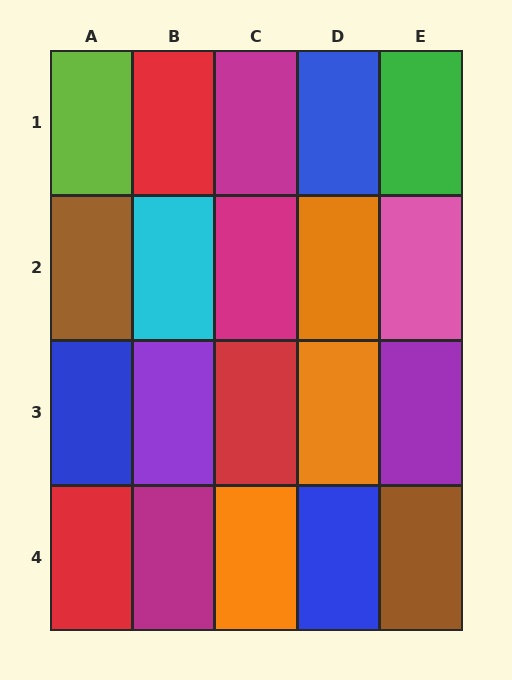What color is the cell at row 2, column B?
Cyan.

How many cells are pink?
1 cell is pink.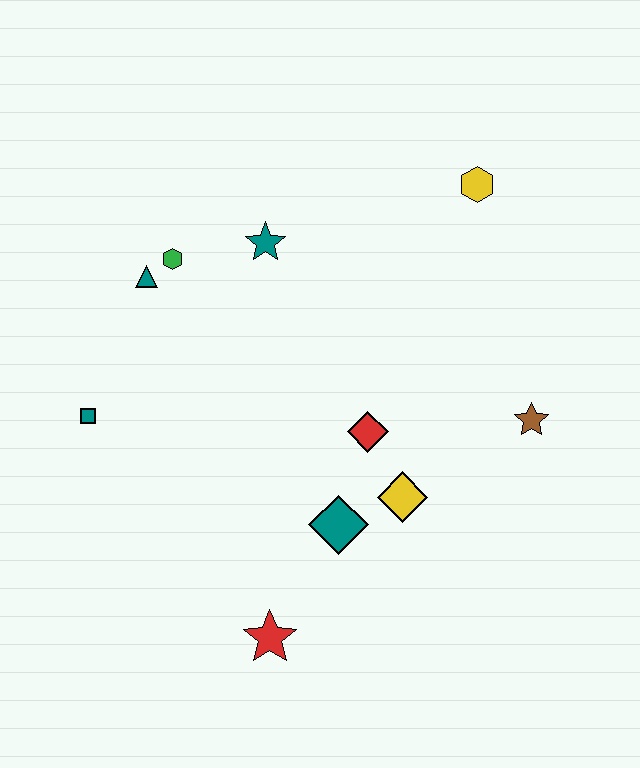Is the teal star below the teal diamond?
No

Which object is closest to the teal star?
The green hexagon is closest to the teal star.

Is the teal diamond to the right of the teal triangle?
Yes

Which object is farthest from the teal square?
The yellow hexagon is farthest from the teal square.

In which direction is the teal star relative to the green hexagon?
The teal star is to the right of the green hexagon.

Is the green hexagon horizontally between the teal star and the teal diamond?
No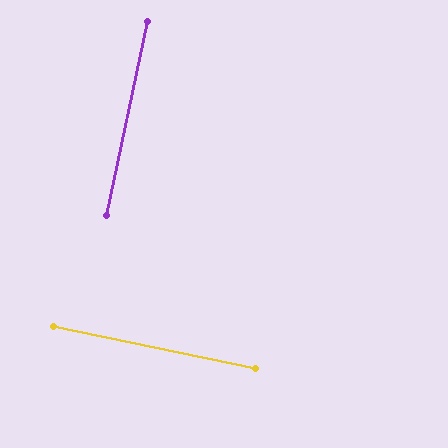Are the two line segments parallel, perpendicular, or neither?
Perpendicular — they meet at approximately 90°.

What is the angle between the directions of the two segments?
Approximately 90 degrees.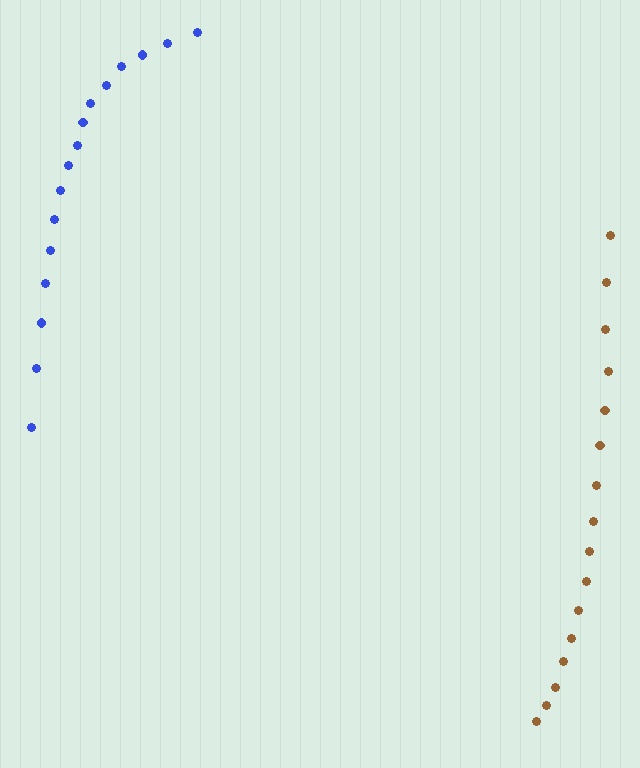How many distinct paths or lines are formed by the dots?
There are 2 distinct paths.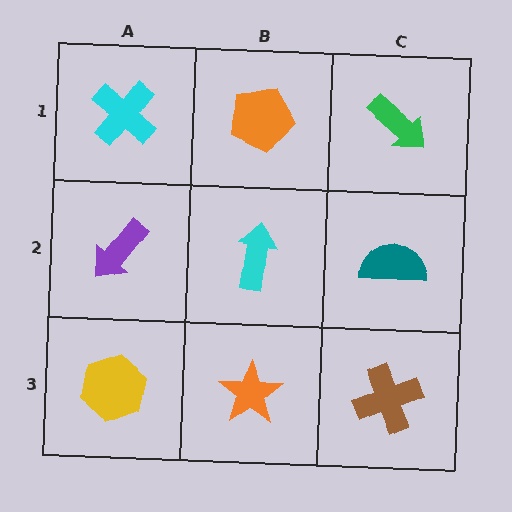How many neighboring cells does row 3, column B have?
3.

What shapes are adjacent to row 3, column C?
A teal semicircle (row 2, column C), an orange star (row 3, column B).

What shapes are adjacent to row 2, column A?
A cyan cross (row 1, column A), a yellow hexagon (row 3, column A), a cyan arrow (row 2, column B).